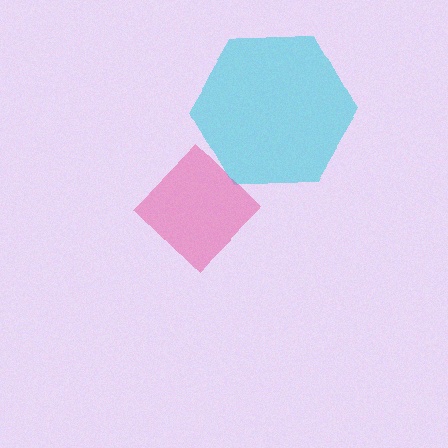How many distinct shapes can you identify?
There are 2 distinct shapes: a cyan hexagon, a pink diamond.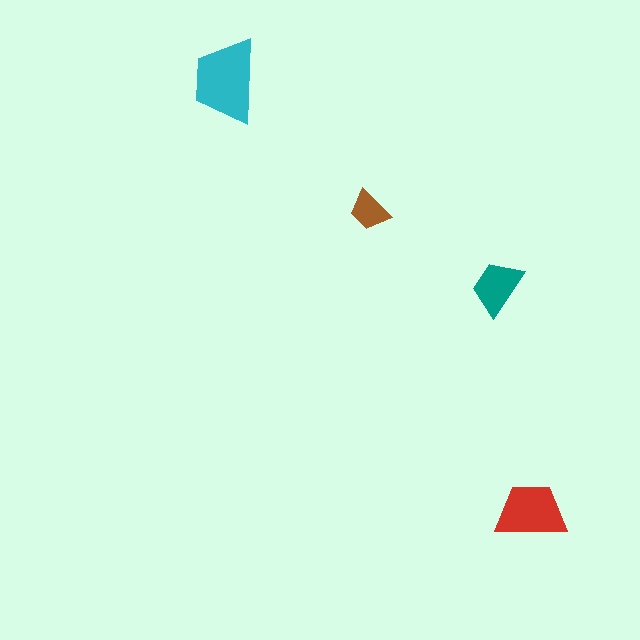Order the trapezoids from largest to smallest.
the cyan one, the red one, the teal one, the brown one.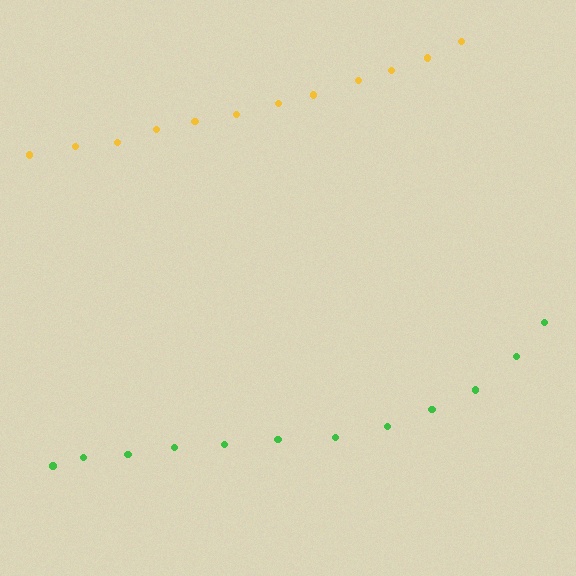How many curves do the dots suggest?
There are 2 distinct paths.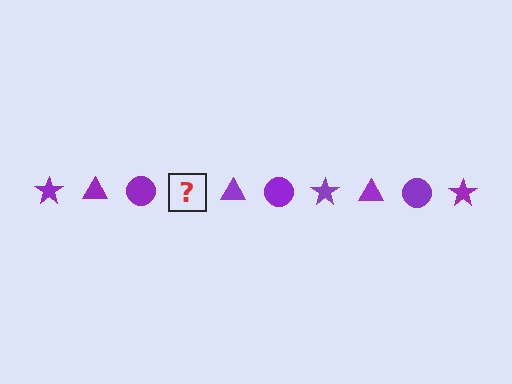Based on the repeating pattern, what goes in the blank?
The blank should be a purple star.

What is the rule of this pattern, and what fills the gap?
The rule is that the pattern cycles through star, triangle, circle shapes in purple. The gap should be filled with a purple star.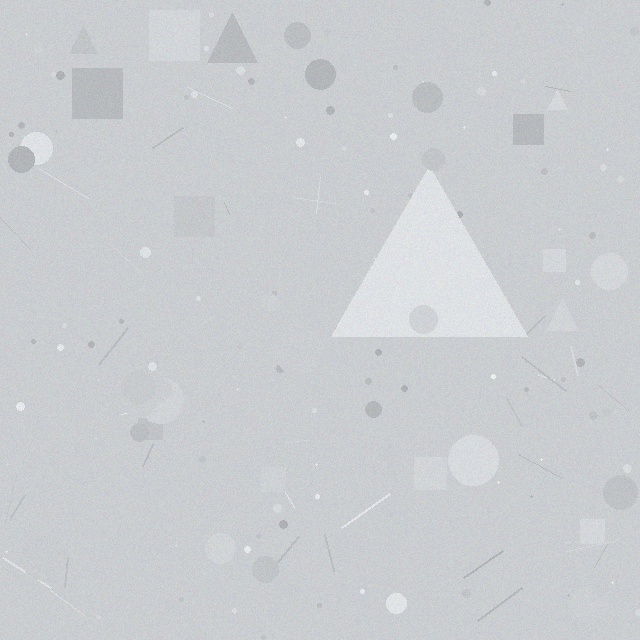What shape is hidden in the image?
A triangle is hidden in the image.